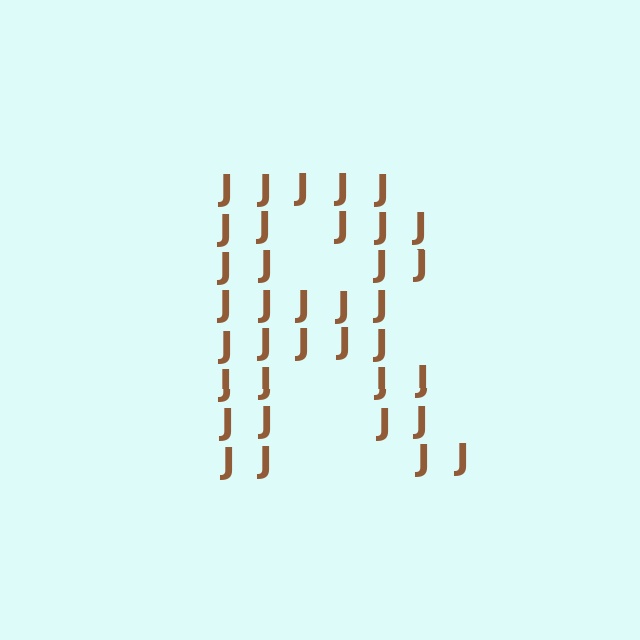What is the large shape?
The large shape is the letter R.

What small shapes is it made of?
It is made of small letter J's.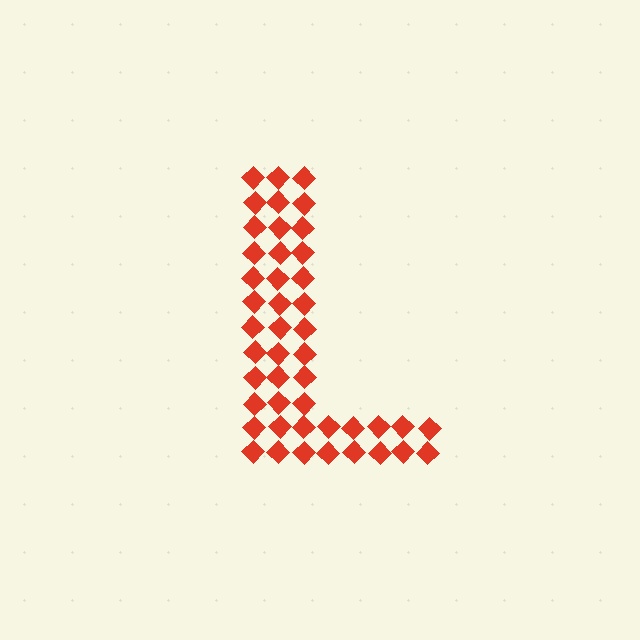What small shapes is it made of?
It is made of small diamonds.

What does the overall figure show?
The overall figure shows the letter L.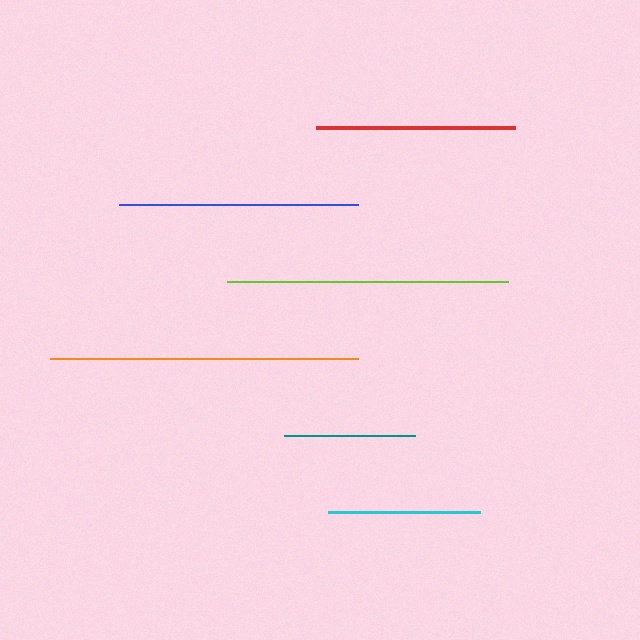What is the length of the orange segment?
The orange segment is approximately 308 pixels long.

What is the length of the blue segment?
The blue segment is approximately 240 pixels long.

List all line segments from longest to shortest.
From longest to shortest: orange, lime, blue, red, cyan, teal.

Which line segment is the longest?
The orange line is the longest at approximately 308 pixels.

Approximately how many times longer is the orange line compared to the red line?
The orange line is approximately 1.5 times the length of the red line.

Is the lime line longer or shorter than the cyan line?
The lime line is longer than the cyan line.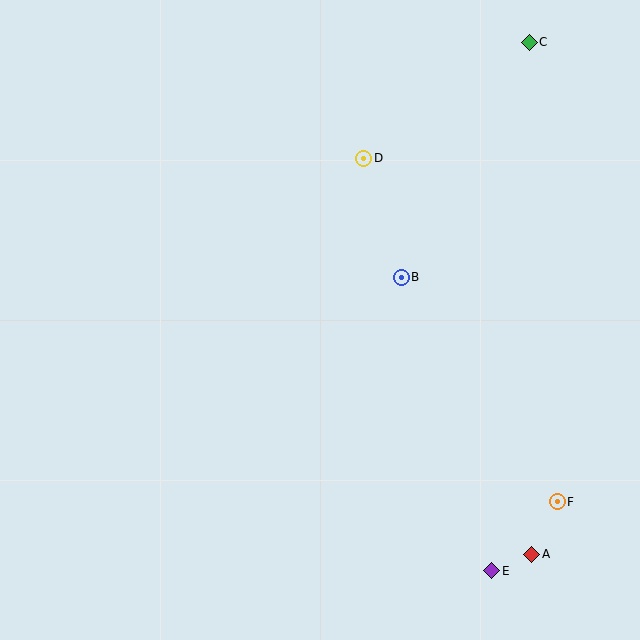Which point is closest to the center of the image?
Point B at (401, 277) is closest to the center.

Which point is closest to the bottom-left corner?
Point E is closest to the bottom-left corner.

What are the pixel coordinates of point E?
Point E is at (492, 571).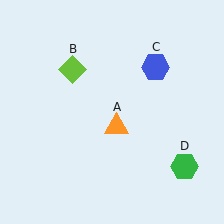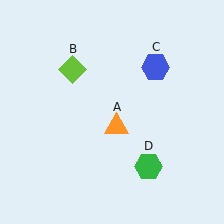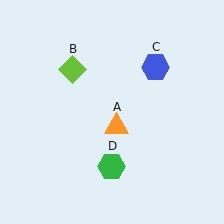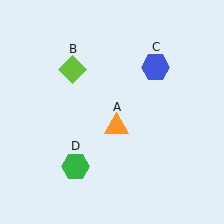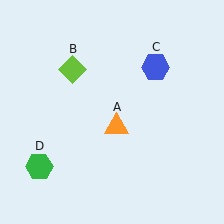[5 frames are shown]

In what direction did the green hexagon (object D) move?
The green hexagon (object D) moved left.